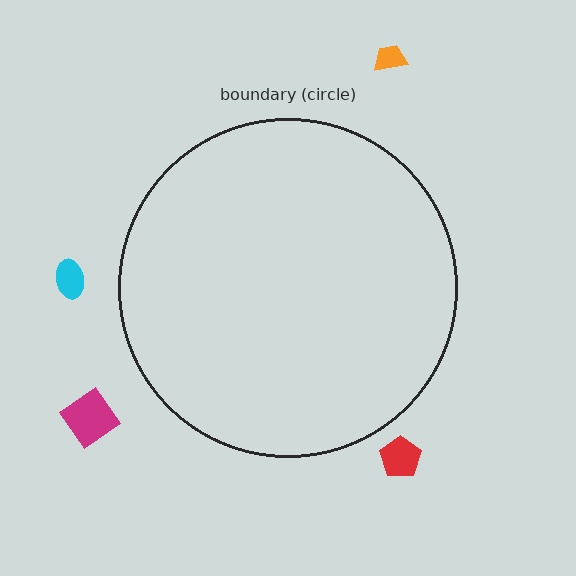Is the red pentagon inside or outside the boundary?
Outside.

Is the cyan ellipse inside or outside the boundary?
Outside.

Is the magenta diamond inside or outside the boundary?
Outside.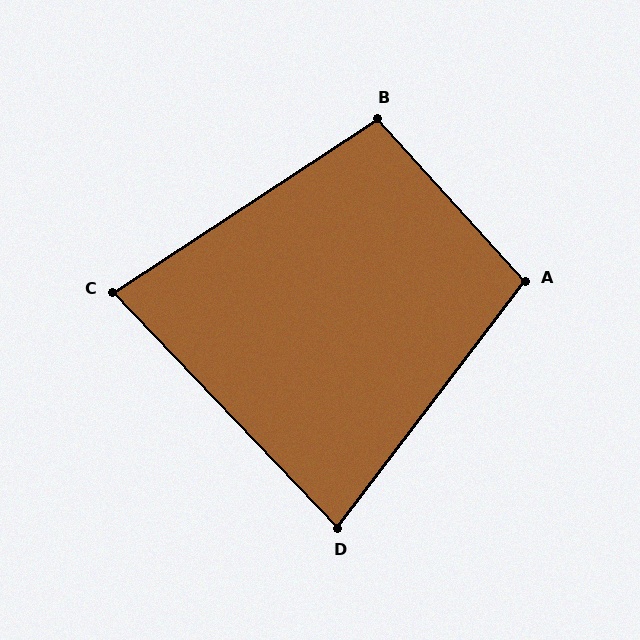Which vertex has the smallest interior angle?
C, at approximately 80 degrees.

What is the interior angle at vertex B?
Approximately 99 degrees (obtuse).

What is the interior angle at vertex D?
Approximately 81 degrees (acute).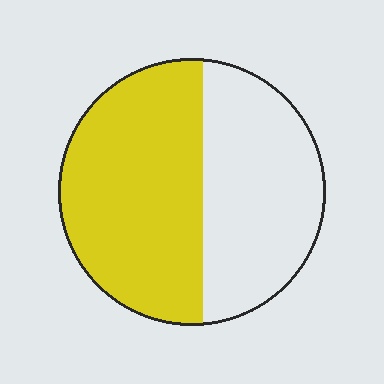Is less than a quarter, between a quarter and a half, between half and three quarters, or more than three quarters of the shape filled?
Between half and three quarters.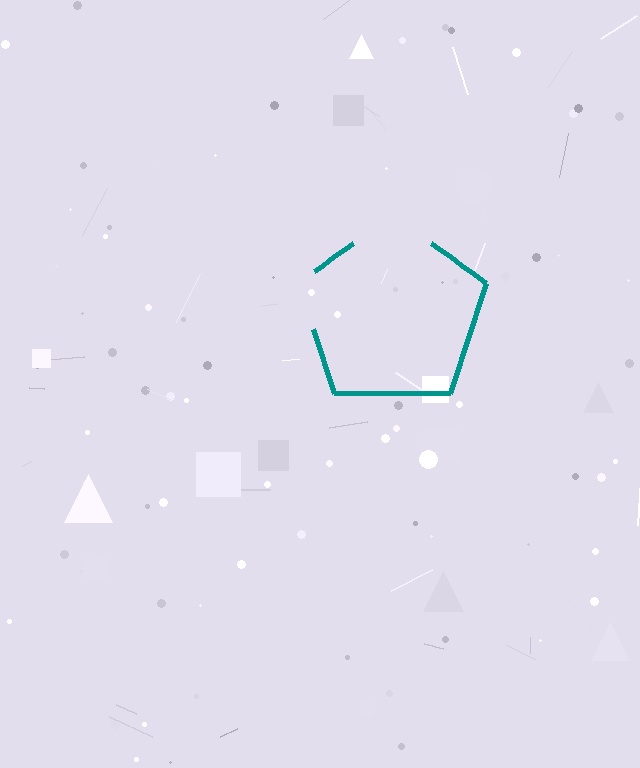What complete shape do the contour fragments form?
The contour fragments form a pentagon.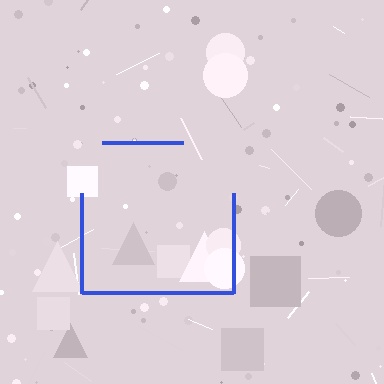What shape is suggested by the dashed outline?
The dashed outline suggests a square.